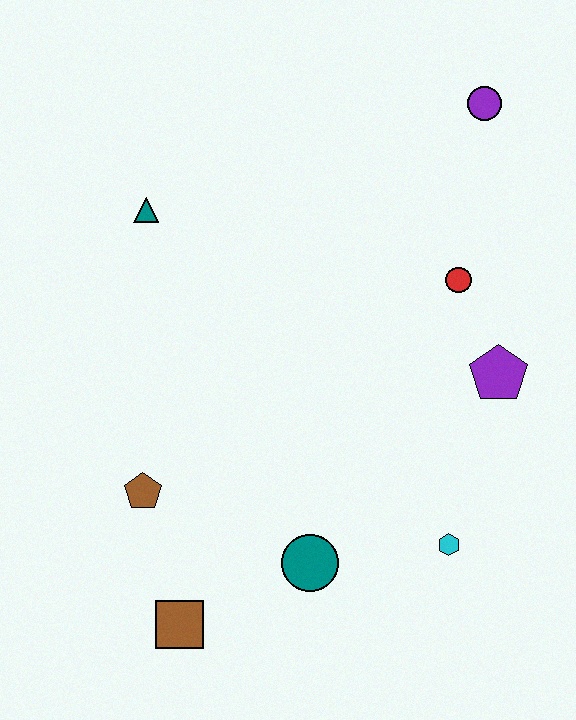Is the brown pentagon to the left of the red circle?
Yes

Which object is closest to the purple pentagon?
The red circle is closest to the purple pentagon.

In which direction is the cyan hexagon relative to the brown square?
The cyan hexagon is to the right of the brown square.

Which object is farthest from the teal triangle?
The cyan hexagon is farthest from the teal triangle.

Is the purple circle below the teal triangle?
No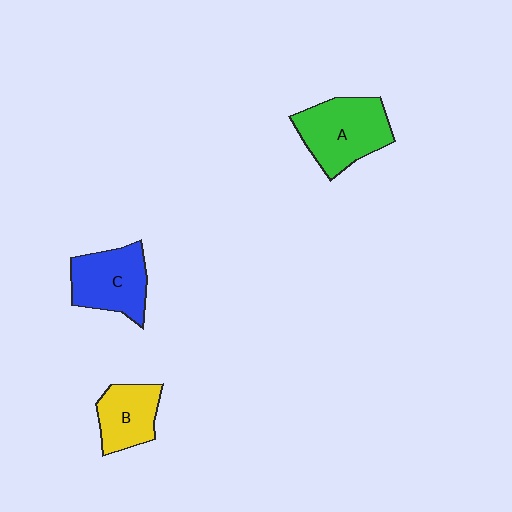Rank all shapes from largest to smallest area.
From largest to smallest: A (green), C (blue), B (yellow).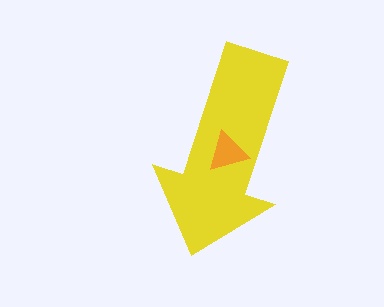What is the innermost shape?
The orange triangle.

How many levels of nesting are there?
2.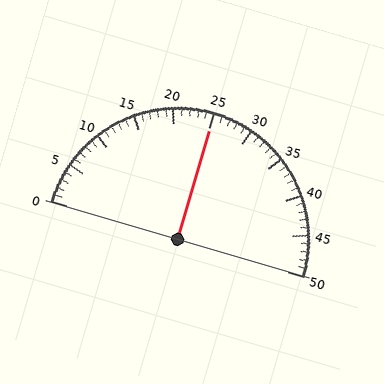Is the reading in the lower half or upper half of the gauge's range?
The reading is in the upper half of the range (0 to 50).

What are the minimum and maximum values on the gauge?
The gauge ranges from 0 to 50.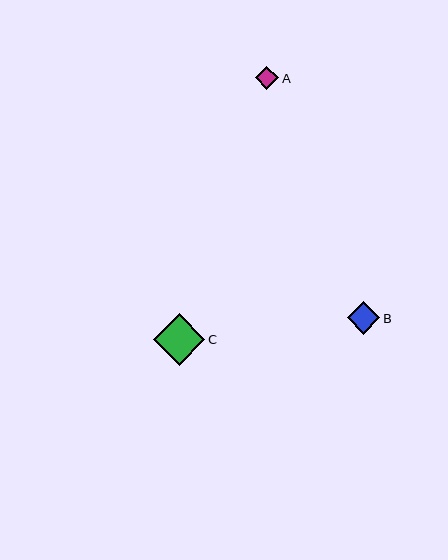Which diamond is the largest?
Diamond C is the largest with a size of approximately 52 pixels.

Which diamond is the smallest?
Diamond A is the smallest with a size of approximately 24 pixels.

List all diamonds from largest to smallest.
From largest to smallest: C, B, A.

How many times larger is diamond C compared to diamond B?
Diamond C is approximately 1.6 times the size of diamond B.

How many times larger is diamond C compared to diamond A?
Diamond C is approximately 2.2 times the size of diamond A.